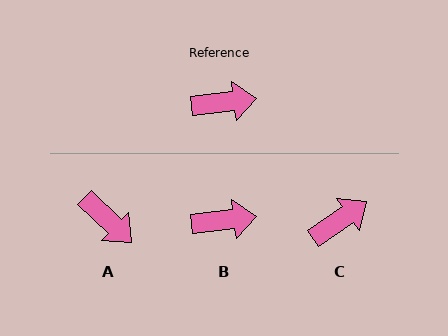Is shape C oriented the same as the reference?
No, it is off by about 28 degrees.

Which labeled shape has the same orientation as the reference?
B.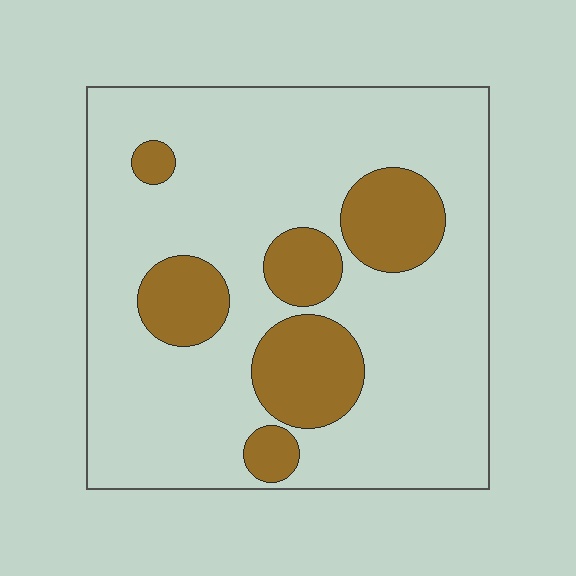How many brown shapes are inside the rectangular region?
6.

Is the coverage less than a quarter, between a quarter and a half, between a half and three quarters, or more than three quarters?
Less than a quarter.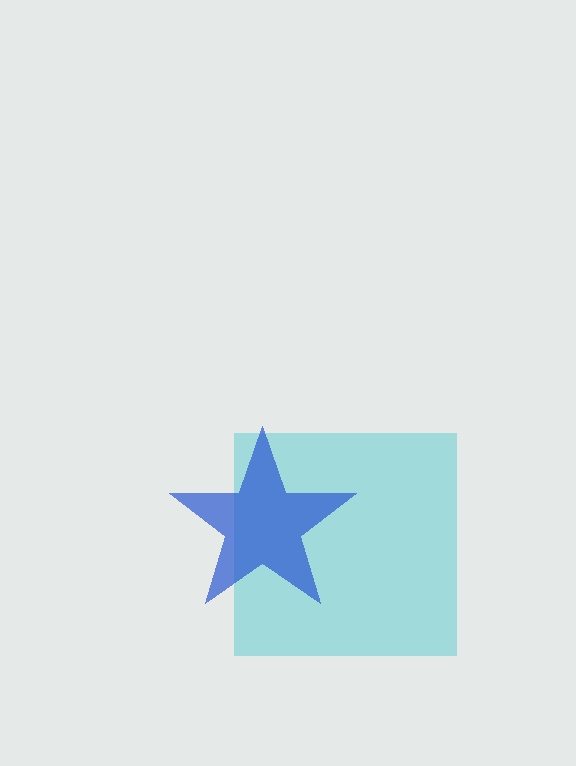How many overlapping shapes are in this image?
There are 2 overlapping shapes in the image.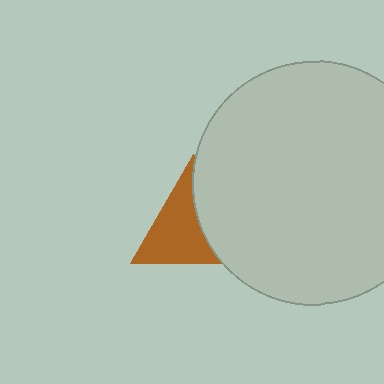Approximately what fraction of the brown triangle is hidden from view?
Roughly 42% of the brown triangle is hidden behind the light gray circle.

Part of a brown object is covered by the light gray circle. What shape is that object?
It is a triangle.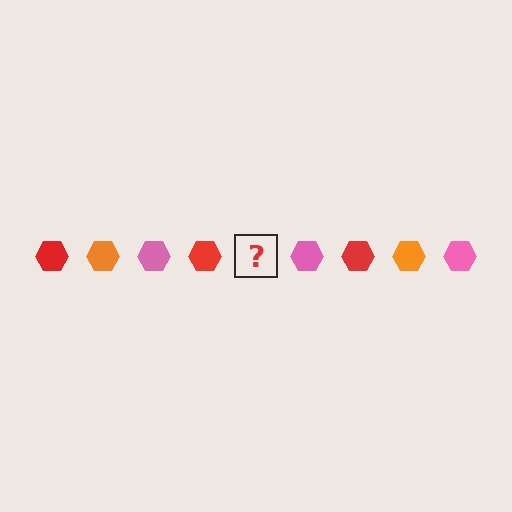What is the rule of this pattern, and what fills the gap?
The rule is that the pattern cycles through red, orange, pink hexagons. The gap should be filled with an orange hexagon.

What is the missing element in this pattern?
The missing element is an orange hexagon.